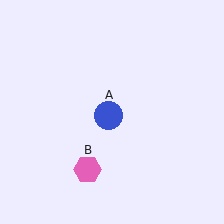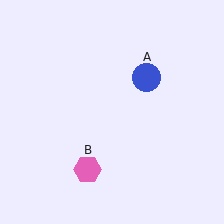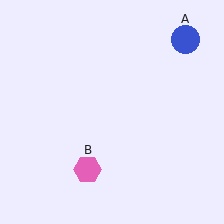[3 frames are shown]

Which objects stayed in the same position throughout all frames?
Pink hexagon (object B) remained stationary.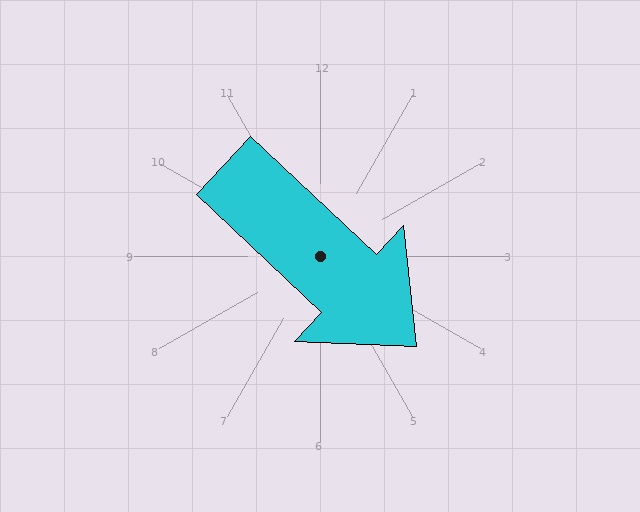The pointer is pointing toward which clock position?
Roughly 4 o'clock.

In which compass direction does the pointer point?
Southeast.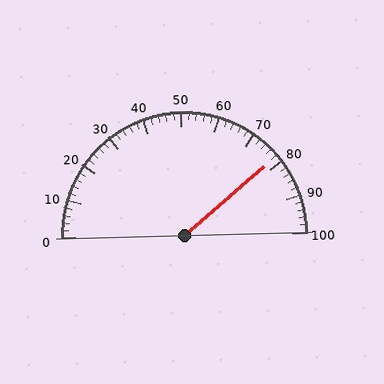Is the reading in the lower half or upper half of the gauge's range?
The reading is in the upper half of the range (0 to 100).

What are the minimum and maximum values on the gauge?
The gauge ranges from 0 to 100.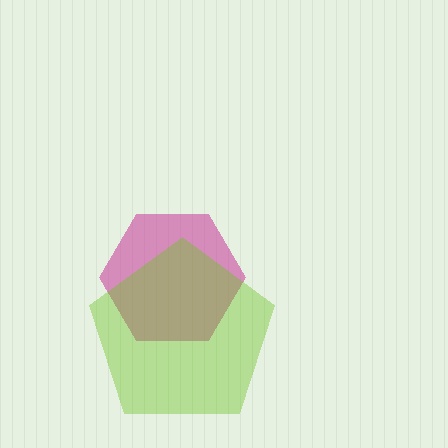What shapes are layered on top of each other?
The layered shapes are: a magenta hexagon, a lime pentagon.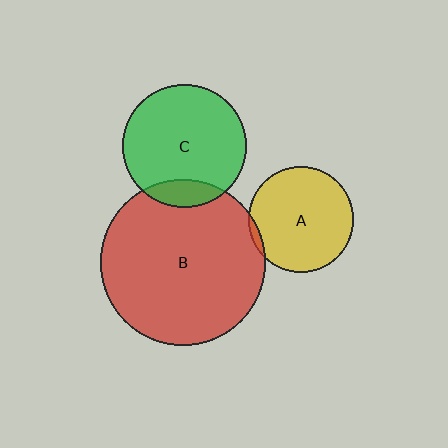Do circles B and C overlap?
Yes.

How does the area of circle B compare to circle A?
Approximately 2.5 times.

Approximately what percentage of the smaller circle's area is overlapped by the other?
Approximately 15%.